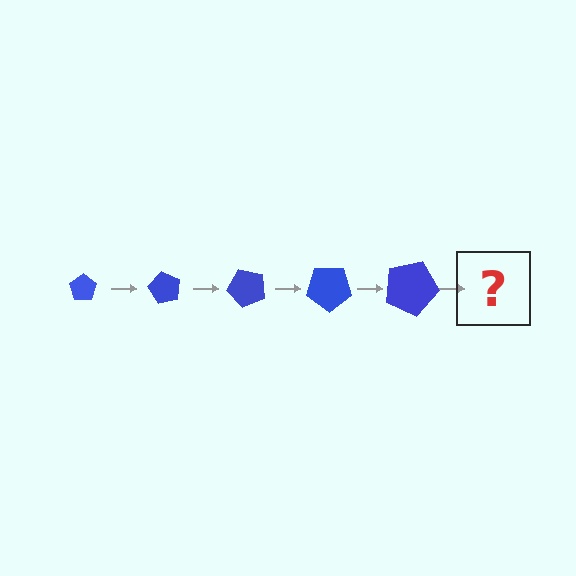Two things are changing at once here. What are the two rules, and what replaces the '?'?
The two rules are that the pentagon grows larger each step and it rotates 60 degrees each step. The '?' should be a pentagon, larger than the previous one and rotated 300 degrees from the start.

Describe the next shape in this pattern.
It should be a pentagon, larger than the previous one and rotated 300 degrees from the start.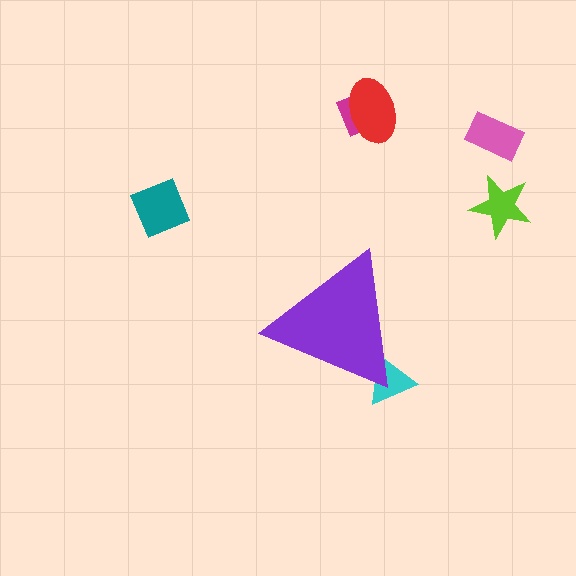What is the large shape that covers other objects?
A purple triangle.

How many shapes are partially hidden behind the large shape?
1 shape is partially hidden.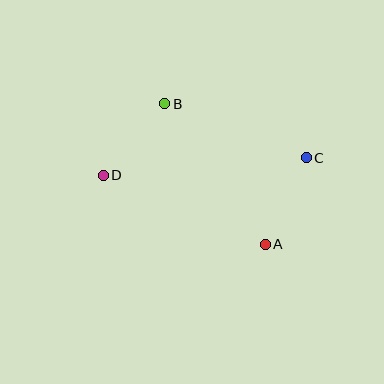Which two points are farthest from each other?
Points C and D are farthest from each other.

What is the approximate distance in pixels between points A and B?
The distance between A and B is approximately 172 pixels.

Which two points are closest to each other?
Points B and D are closest to each other.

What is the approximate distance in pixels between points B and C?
The distance between B and C is approximately 151 pixels.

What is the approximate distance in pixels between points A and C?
The distance between A and C is approximately 95 pixels.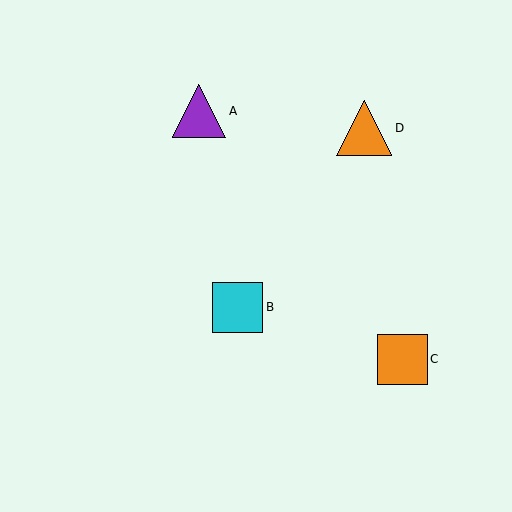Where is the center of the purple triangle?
The center of the purple triangle is at (199, 111).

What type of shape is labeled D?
Shape D is an orange triangle.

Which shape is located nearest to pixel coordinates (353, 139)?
The orange triangle (labeled D) at (364, 128) is nearest to that location.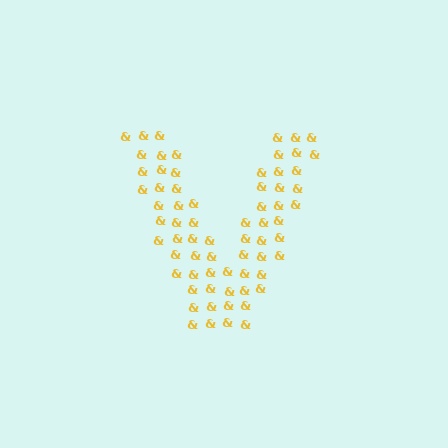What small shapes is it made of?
It is made of small ampersands.